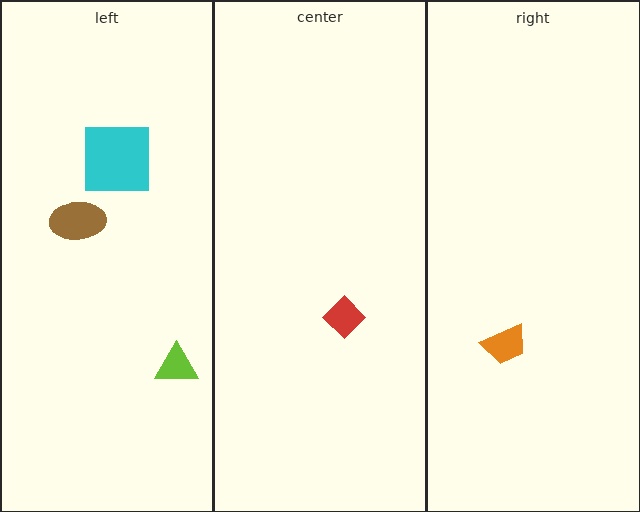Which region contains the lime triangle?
The left region.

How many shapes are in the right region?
1.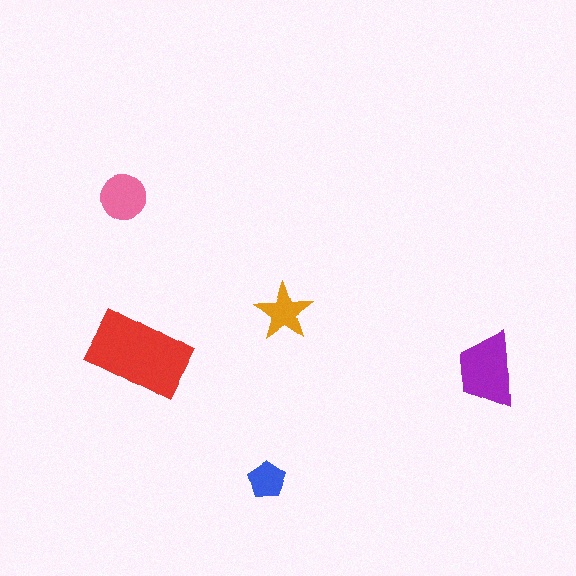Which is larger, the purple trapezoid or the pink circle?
The purple trapezoid.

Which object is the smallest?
The blue pentagon.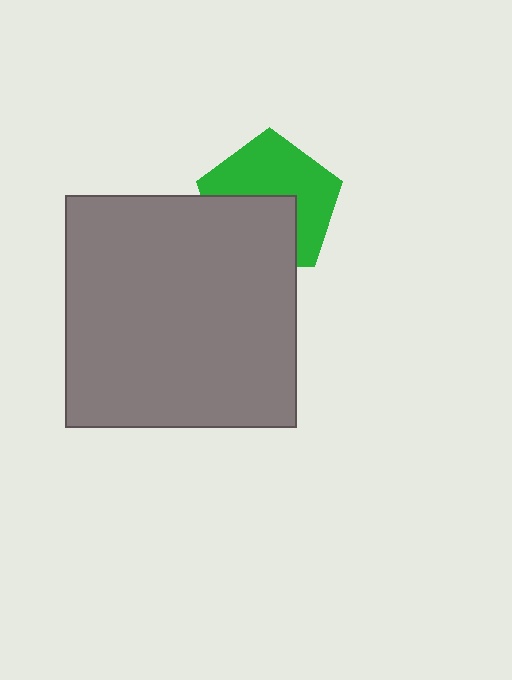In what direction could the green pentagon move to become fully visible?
The green pentagon could move up. That would shift it out from behind the gray square entirely.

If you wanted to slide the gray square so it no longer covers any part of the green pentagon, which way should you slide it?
Slide it down — that is the most direct way to separate the two shapes.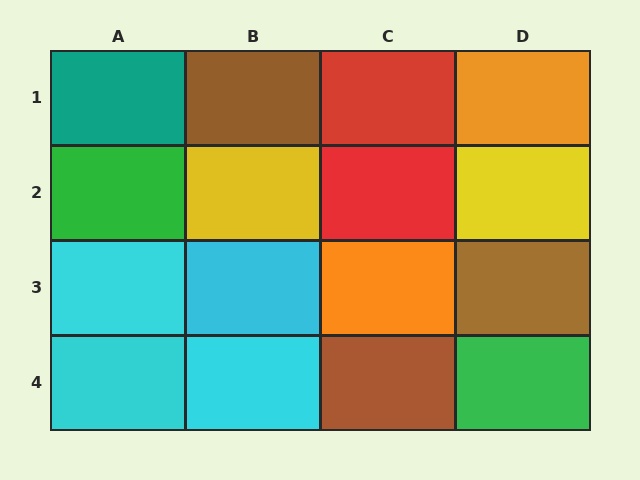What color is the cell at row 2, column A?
Green.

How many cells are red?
2 cells are red.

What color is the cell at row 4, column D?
Green.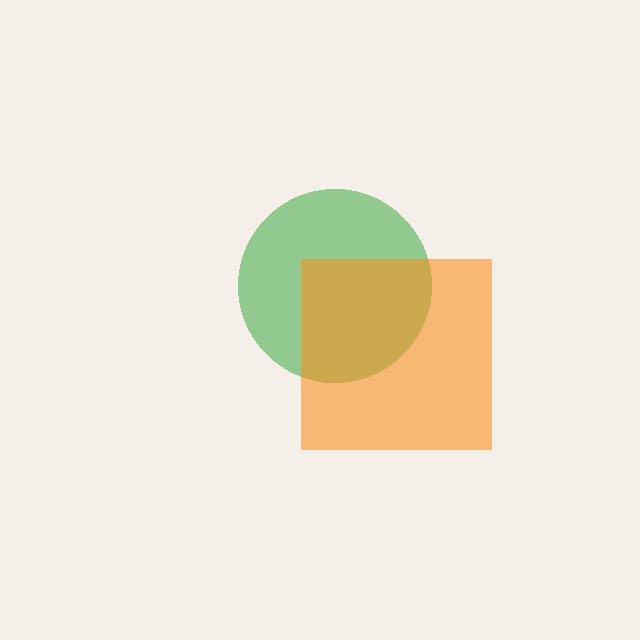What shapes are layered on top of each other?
The layered shapes are: a green circle, an orange square.